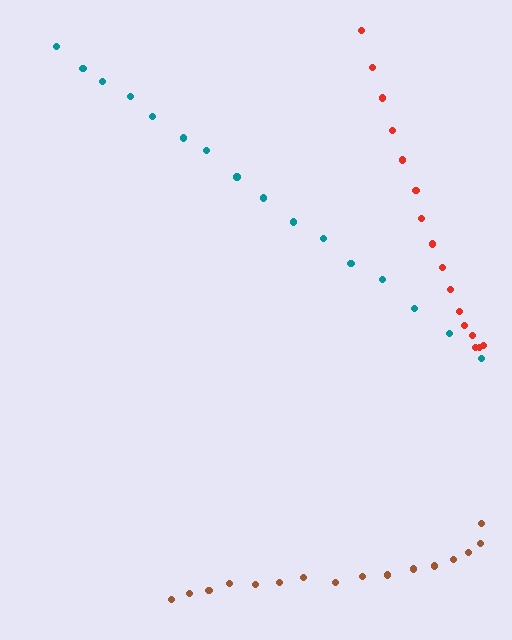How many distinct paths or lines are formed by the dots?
There are 3 distinct paths.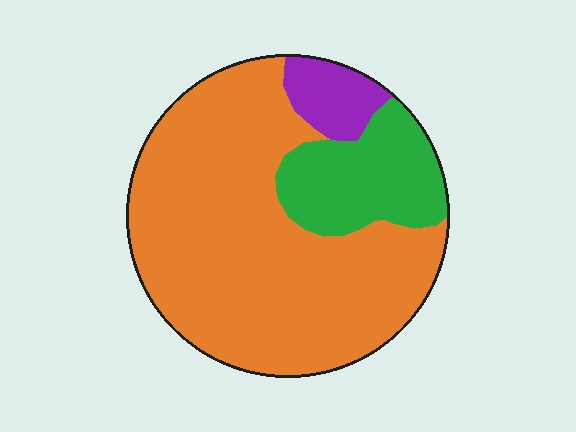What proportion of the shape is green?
Green covers 19% of the shape.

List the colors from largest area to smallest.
From largest to smallest: orange, green, purple.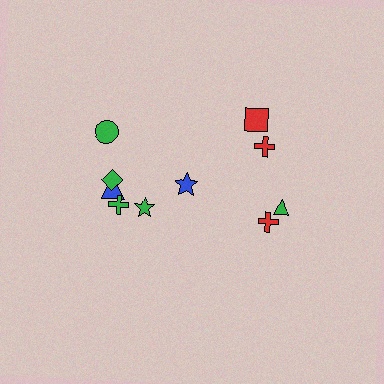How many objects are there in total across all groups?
There are 10 objects.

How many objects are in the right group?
There are 4 objects.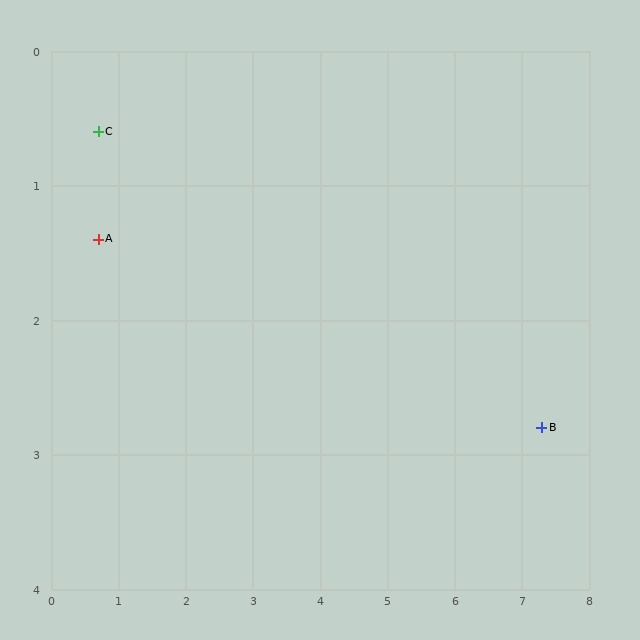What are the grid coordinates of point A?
Point A is at approximately (0.7, 1.4).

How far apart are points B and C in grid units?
Points B and C are about 7.0 grid units apart.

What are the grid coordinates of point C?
Point C is at approximately (0.7, 0.6).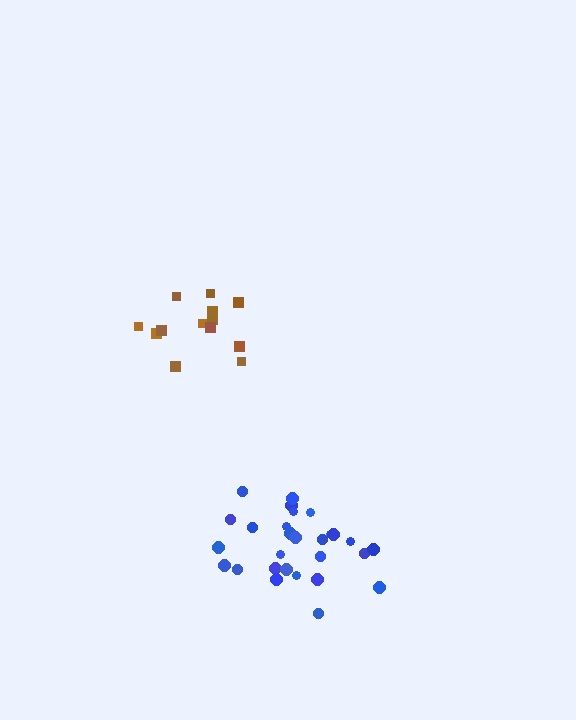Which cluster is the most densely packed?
Blue.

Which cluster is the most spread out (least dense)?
Brown.